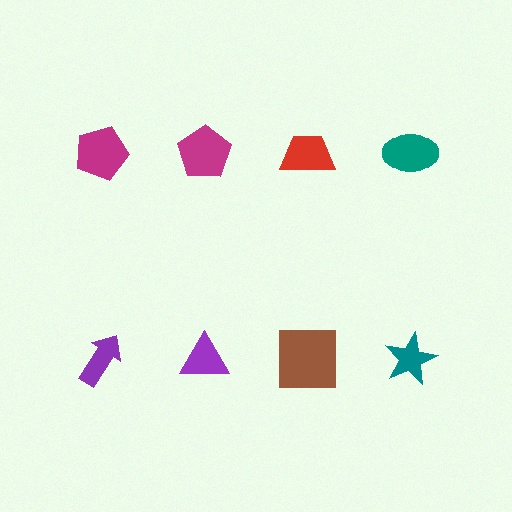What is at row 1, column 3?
A red trapezoid.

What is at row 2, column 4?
A teal star.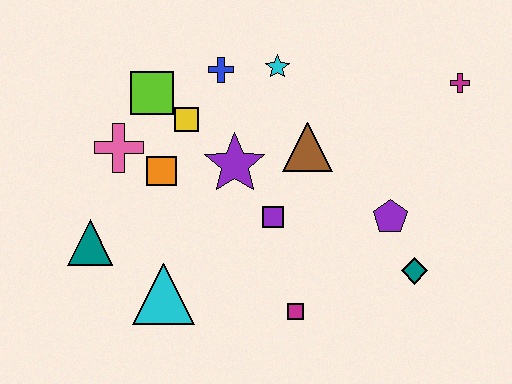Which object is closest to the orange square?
The pink cross is closest to the orange square.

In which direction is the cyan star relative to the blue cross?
The cyan star is to the right of the blue cross.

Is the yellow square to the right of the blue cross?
No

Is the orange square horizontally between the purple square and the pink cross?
Yes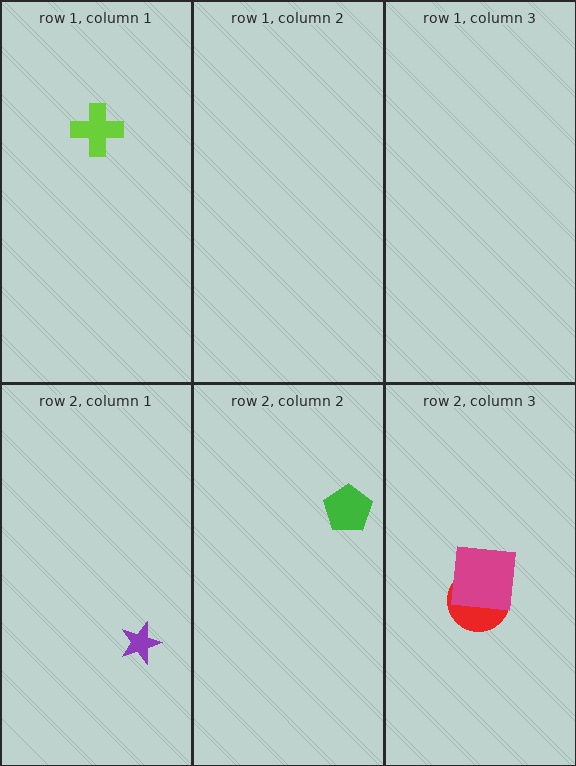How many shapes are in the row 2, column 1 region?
1.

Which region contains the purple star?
The row 2, column 1 region.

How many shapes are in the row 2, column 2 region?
1.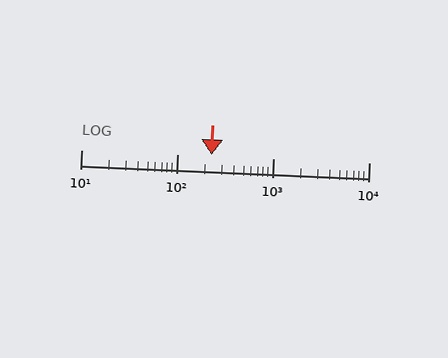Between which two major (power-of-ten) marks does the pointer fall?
The pointer is between 100 and 1000.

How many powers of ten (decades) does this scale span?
The scale spans 3 decades, from 10 to 10000.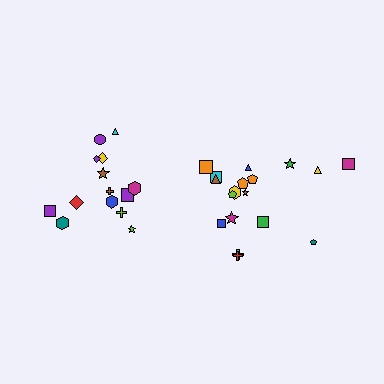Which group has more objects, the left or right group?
The right group.